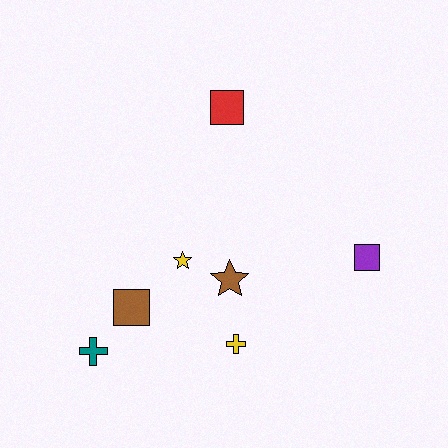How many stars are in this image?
There are 2 stars.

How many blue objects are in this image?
There are no blue objects.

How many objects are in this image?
There are 7 objects.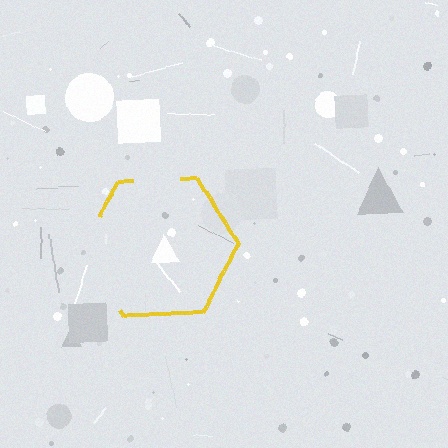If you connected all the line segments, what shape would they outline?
They would outline a hexagon.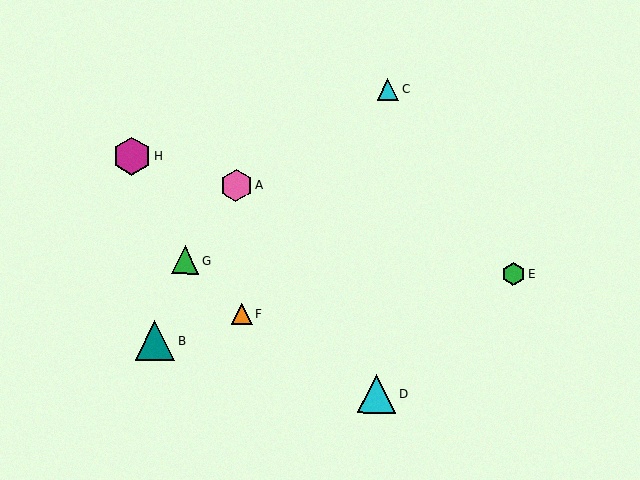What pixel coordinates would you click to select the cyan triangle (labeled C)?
Click at (388, 89) to select the cyan triangle C.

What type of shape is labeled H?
Shape H is a magenta hexagon.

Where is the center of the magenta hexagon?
The center of the magenta hexagon is at (132, 156).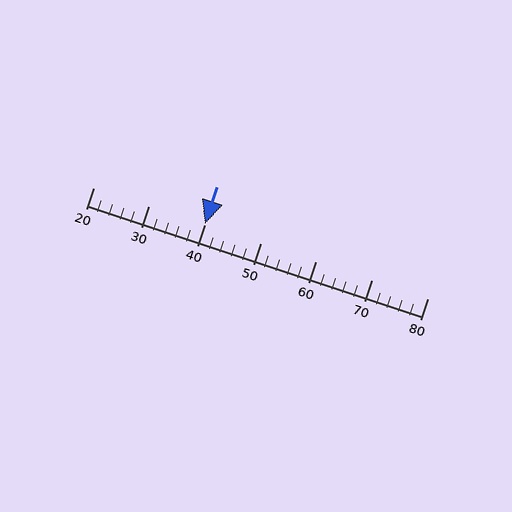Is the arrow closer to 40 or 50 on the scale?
The arrow is closer to 40.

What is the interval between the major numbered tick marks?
The major tick marks are spaced 10 units apart.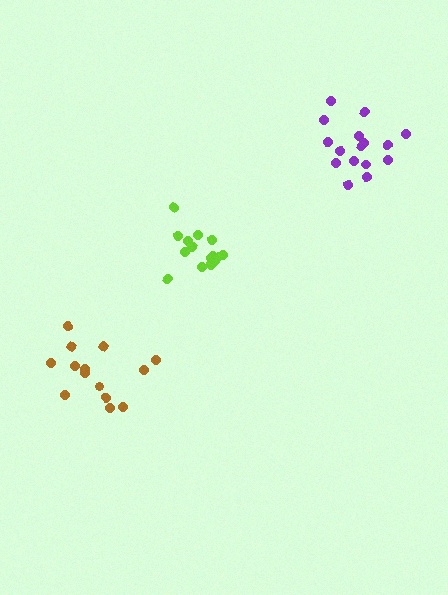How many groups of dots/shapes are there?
There are 3 groups.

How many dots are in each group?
Group 1: 15 dots, Group 2: 16 dots, Group 3: 15 dots (46 total).